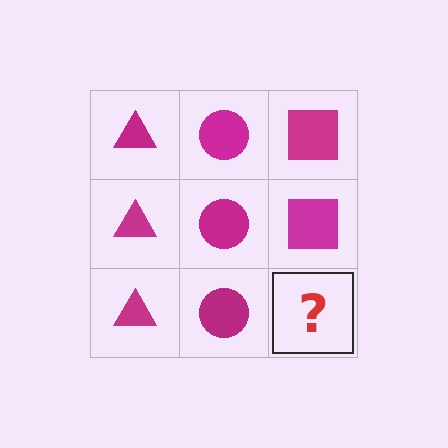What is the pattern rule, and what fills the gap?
The rule is that each column has a consistent shape. The gap should be filled with a magenta square.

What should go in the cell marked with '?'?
The missing cell should contain a magenta square.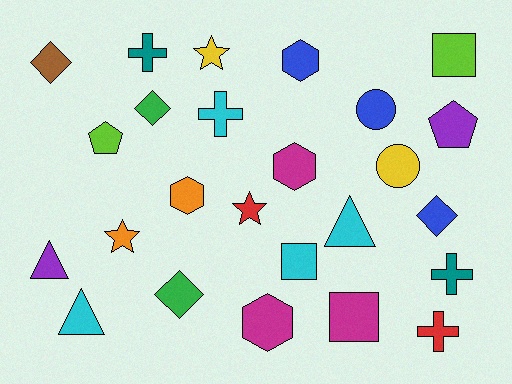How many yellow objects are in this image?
There are 2 yellow objects.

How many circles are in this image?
There are 2 circles.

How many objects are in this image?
There are 25 objects.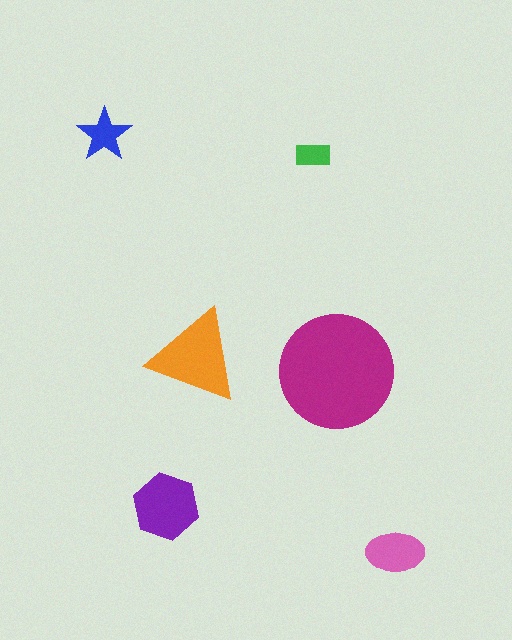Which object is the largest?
The magenta circle.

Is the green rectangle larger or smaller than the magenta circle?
Smaller.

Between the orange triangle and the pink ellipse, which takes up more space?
The orange triangle.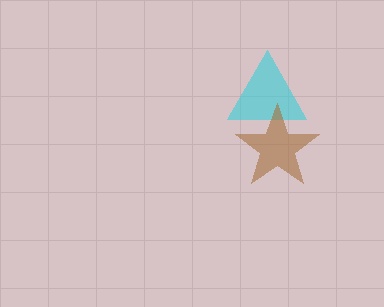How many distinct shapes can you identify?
There are 2 distinct shapes: a cyan triangle, a brown star.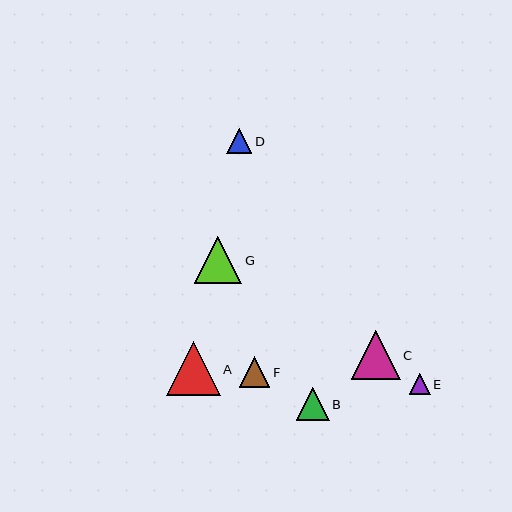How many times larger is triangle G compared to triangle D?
Triangle G is approximately 1.9 times the size of triangle D.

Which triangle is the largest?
Triangle A is the largest with a size of approximately 54 pixels.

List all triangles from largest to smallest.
From largest to smallest: A, C, G, B, F, D, E.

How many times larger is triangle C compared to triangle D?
Triangle C is approximately 2.0 times the size of triangle D.